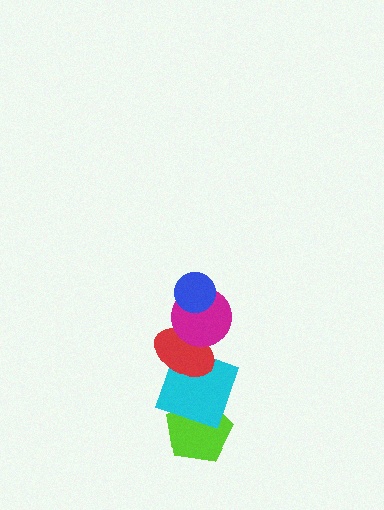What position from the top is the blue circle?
The blue circle is 1st from the top.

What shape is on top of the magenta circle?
The blue circle is on top of the magenta circle.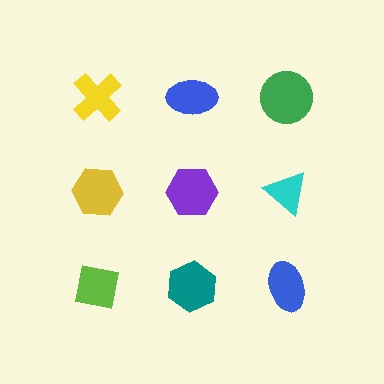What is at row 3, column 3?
A blue ellipse.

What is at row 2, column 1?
A yellow hexagon.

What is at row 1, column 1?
A yellow cross.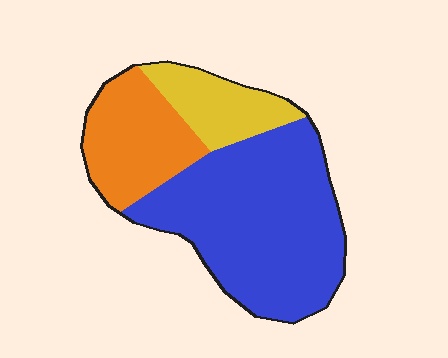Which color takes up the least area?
Yellow, at roughly 15%.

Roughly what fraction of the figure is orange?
Orange covers 25% of the figure.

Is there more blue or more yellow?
Blue.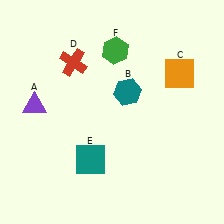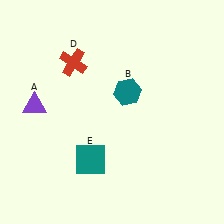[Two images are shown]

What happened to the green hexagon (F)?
The green hexagon (F) was removed in Image 2. It was in the top-right area of Image 1.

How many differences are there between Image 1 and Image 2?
There are 2 differences between the two images.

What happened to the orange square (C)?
The orange square (C) was removed in Image 2. It was in the top-right area of Image 1.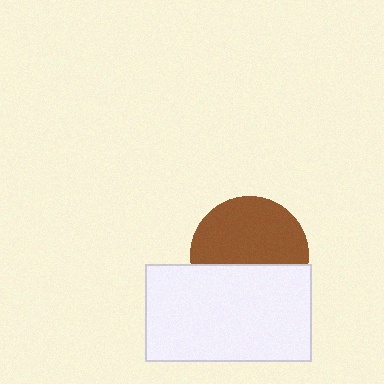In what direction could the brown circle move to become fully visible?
The brown circle could move up. That would shift it out from behind the white rectangle entirely.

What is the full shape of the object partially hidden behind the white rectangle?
The partially hidden object is a brown circle.